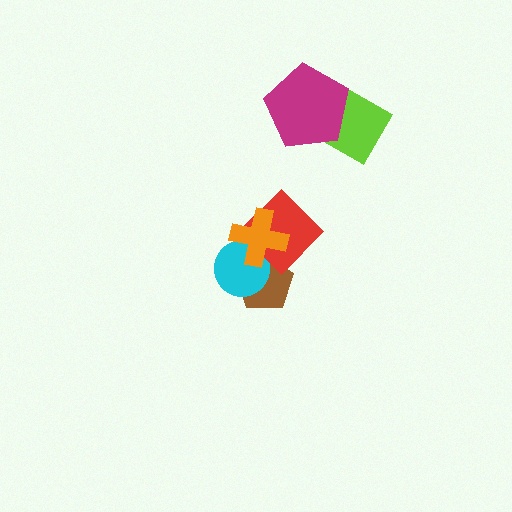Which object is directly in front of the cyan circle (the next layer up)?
The red diamond is directly in front of the cyan circle.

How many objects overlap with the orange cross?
3 objects overlap with the orange cross.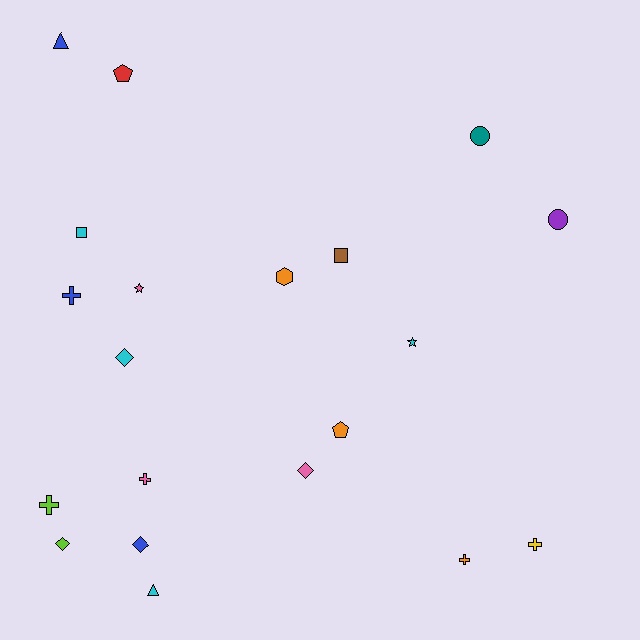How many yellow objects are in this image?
There is 1 yellow object.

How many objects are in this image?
There are 20 objects.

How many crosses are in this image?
There are 5 crosses.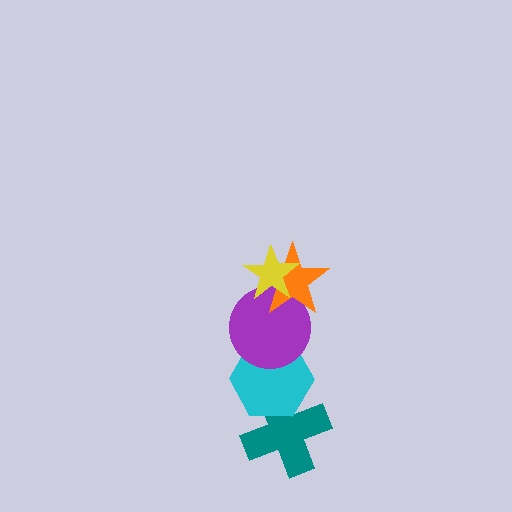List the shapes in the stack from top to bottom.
From top to bottom: the yellow star, the orange star, the purple circle, the cyan hexagon, the teal cross.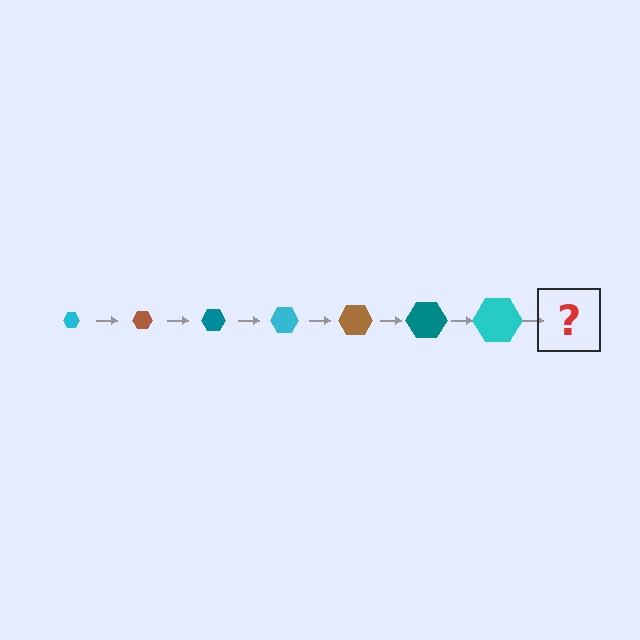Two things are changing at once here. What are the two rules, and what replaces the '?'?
The two rules are that the hexagon grows larger each step and the color cycles through cyan, brown, and teal. The '?' should be a brown hexagon, larger than the previous one.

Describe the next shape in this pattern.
It should be a brown hexagon, larger than the previous one.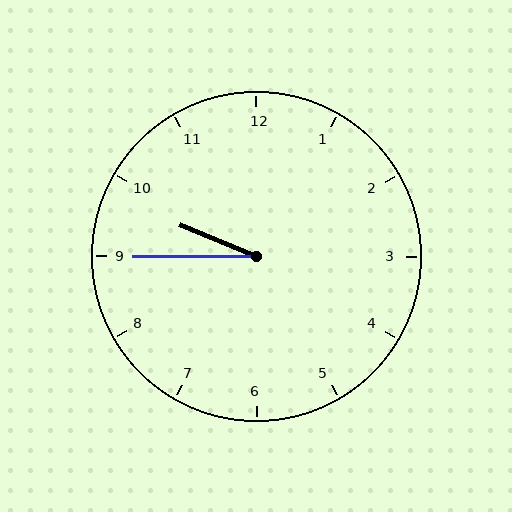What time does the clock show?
9:45.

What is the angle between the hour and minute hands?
Approximately 22 degrees.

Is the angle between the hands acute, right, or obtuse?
It is acute.